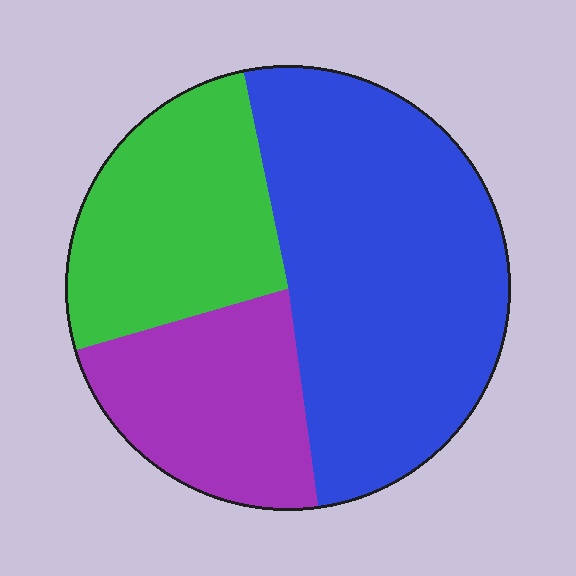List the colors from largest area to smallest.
From largest to smallest: blue, green, purple.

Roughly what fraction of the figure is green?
Green takes up between a quarter and a half of the figure.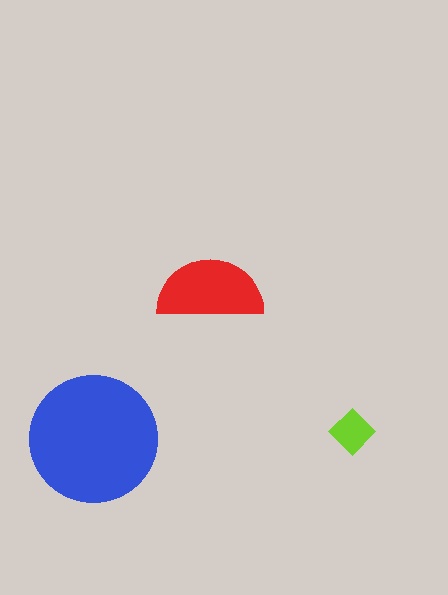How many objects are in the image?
There are 3 objects in the image.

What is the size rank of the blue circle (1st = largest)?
1st.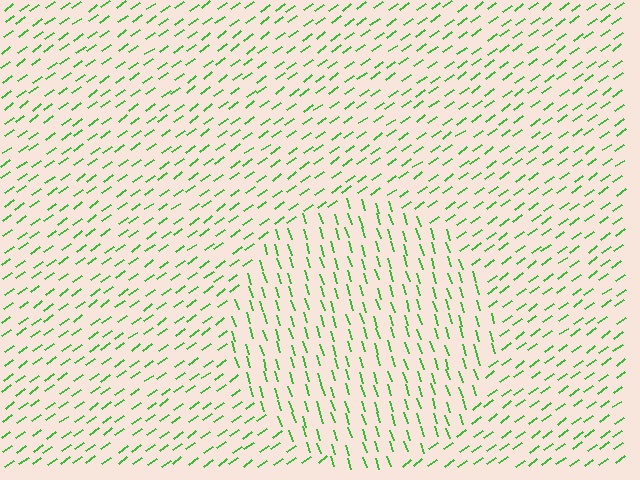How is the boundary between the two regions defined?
The boundary is defined purely by a change in line orientation (approximately 72 degrees difference). All lines are the same color and thickness.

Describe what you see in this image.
The image is filled with small green line segments. A circle region in the image has lines oriented differently from the surrounding lines, creating a visible texture boundary.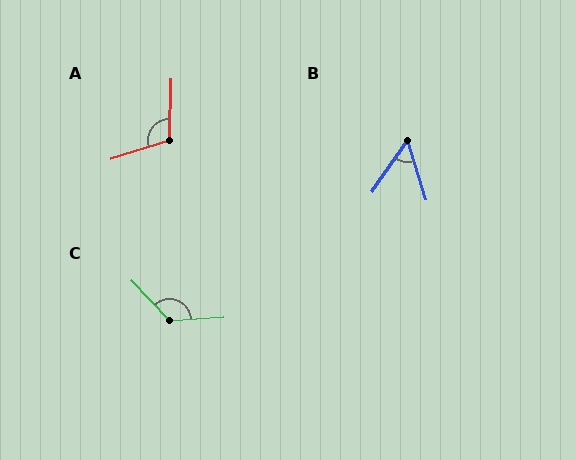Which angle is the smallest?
B, at approximately 52 degrees.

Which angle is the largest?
C, at approximately 130 degrees.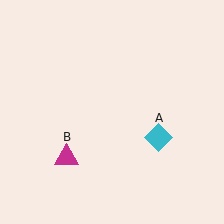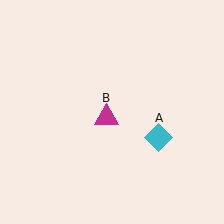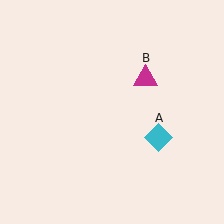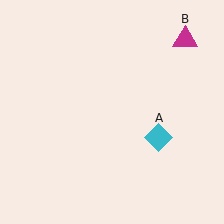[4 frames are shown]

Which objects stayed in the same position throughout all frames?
Cyan diamond (object A) remained stationary.